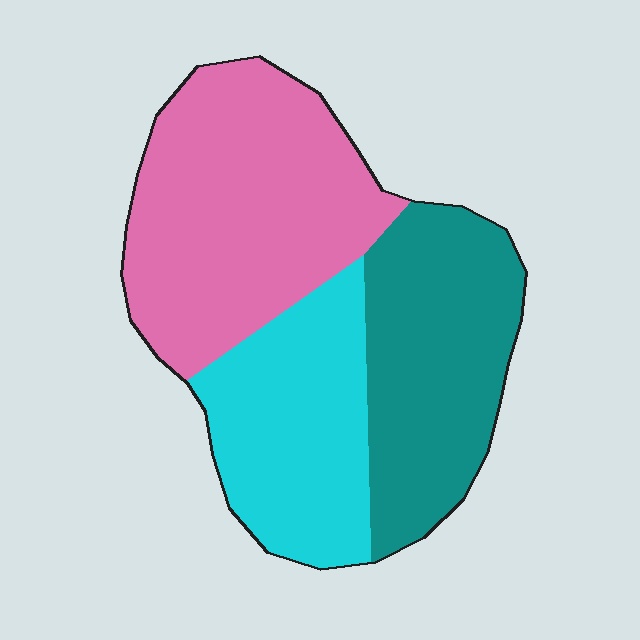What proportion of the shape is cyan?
Cyan covers 28% of the shape.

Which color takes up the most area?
Pink, at roughly 40%.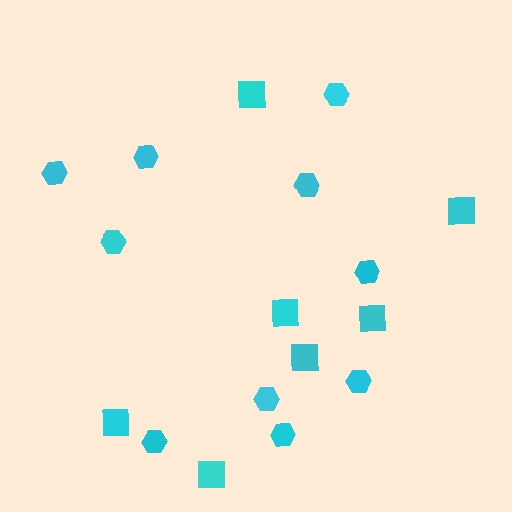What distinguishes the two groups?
There are 2 groups: one group of squares (7) and one group of hexagons (10).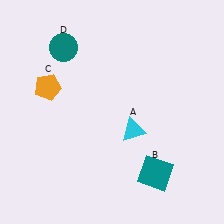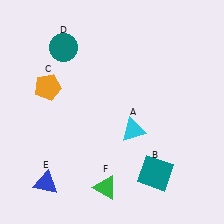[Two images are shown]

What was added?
A blue triangle (E), a green triangle (F) were added in Image 2.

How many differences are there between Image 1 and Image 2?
There are 2 differences between the two images.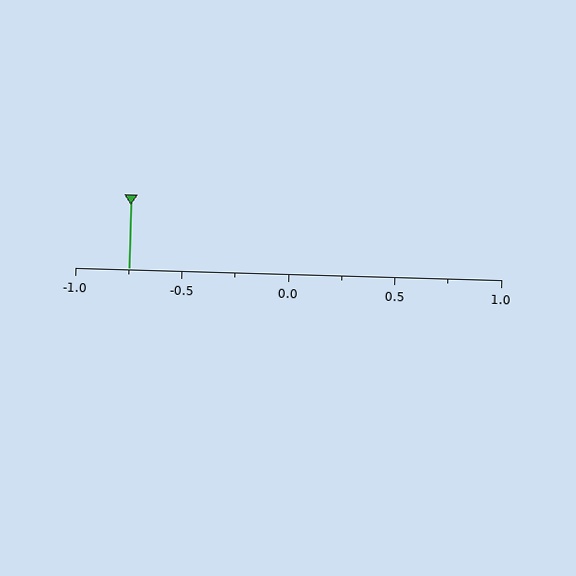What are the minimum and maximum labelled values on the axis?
The axis runs from -1.0 to 1.0.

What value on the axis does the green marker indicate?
The marker indicates approximately -0.75.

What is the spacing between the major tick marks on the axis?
The major ticks are spaced 0.5 apart.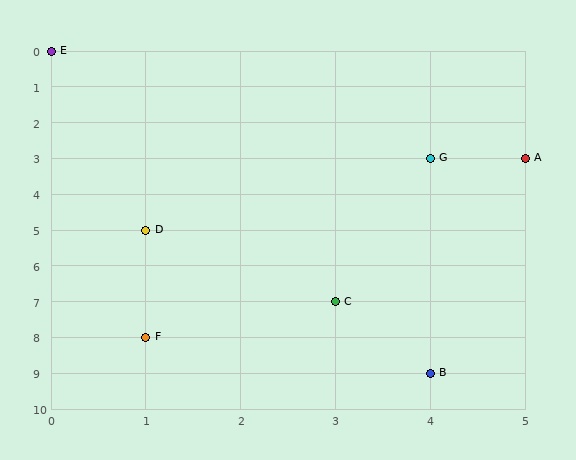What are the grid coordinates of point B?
Point B is at grid coordinates (4, 9).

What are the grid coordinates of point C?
Point C is at grid coordinates (3, 7).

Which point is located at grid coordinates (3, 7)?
Point C is at (3, 7).